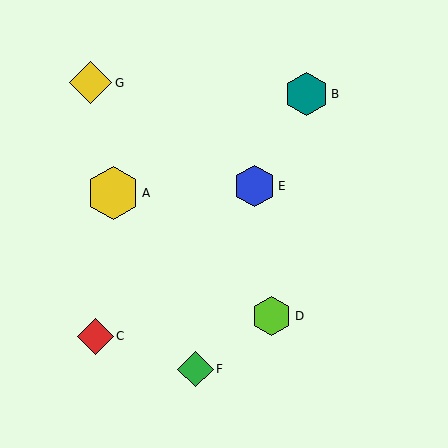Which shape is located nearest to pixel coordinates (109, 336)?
The red diamond (labeled C) at (95, 336) is nearest to that location.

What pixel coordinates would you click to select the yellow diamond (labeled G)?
Click at (91, 83) to select the yellow diamond G.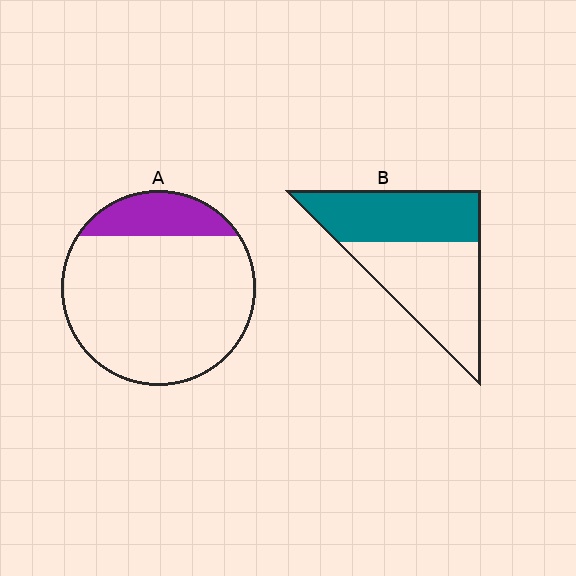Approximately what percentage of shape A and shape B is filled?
A is approximately 20% and B is approximately 45%.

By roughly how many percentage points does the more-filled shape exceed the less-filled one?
By roughly 30 percentage points (B over A).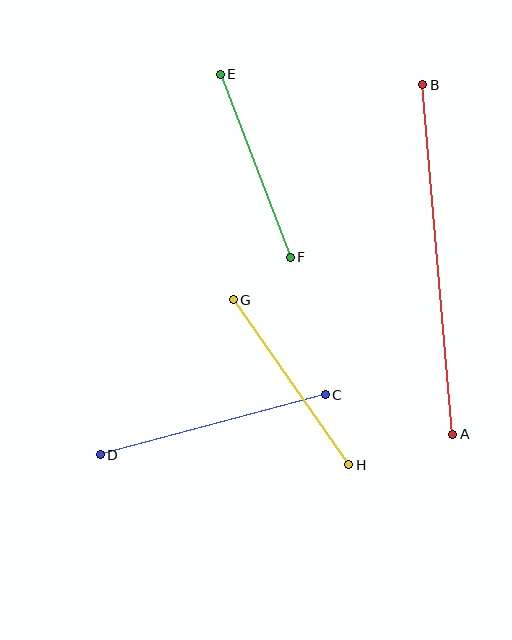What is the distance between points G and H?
The distance is approximately 201 pixels.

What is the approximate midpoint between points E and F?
The midpoint is at approximately (255, 166) pixels.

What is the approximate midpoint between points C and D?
The midpoint is at approximately (213, 425) pixels.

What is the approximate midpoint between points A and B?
The midpoint is at approximately (438, 260) pixels.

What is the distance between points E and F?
The distance is approximately 196 pixels.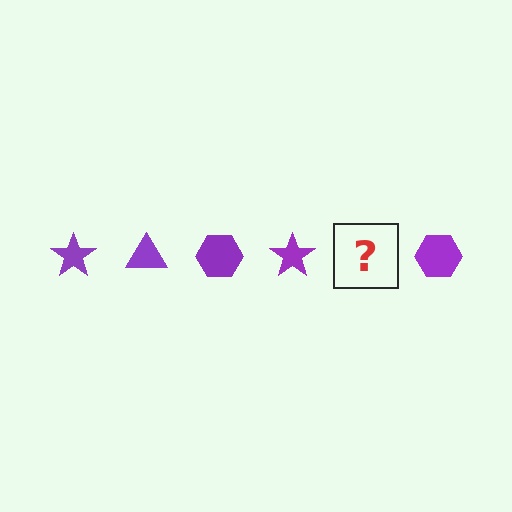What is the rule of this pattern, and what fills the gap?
The rule is that the pattern cycles through star, triangle, hexagon shapes in purple. The gap should be filled with a purple triangle.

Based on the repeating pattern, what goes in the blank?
The blank should be a purple triangle.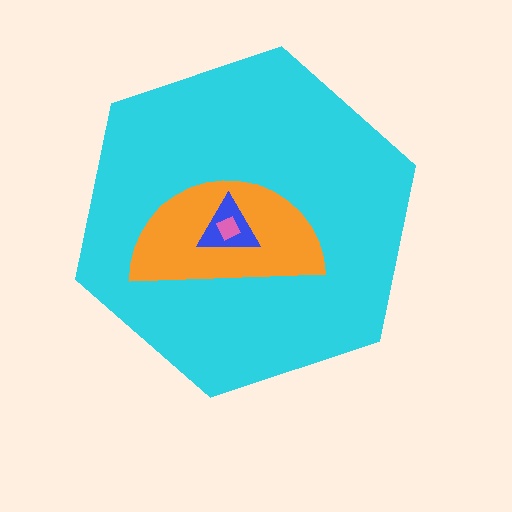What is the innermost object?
The pink square.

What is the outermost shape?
The cyan hexagon.